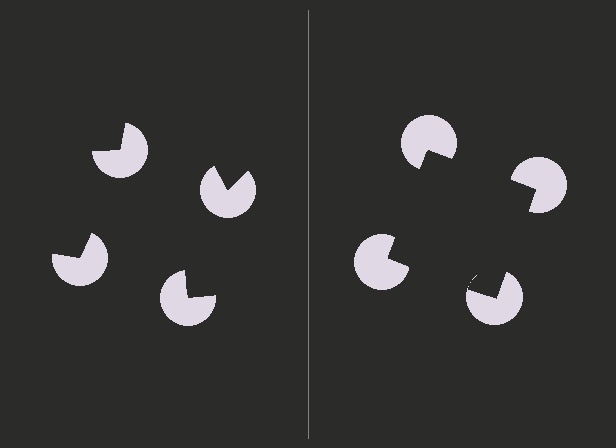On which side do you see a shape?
An illusory square appears on the right side. On the left side the wedge cuts are rotated, so no coherent shape forms.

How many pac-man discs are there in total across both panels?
8 — 4 on each side.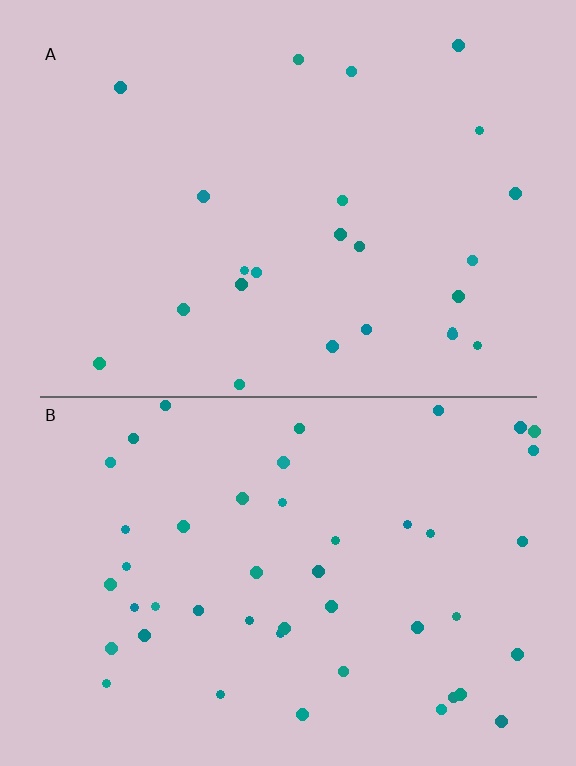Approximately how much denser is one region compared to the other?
Approximately 1.9× — region B over region A.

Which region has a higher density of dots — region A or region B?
B (the bottom).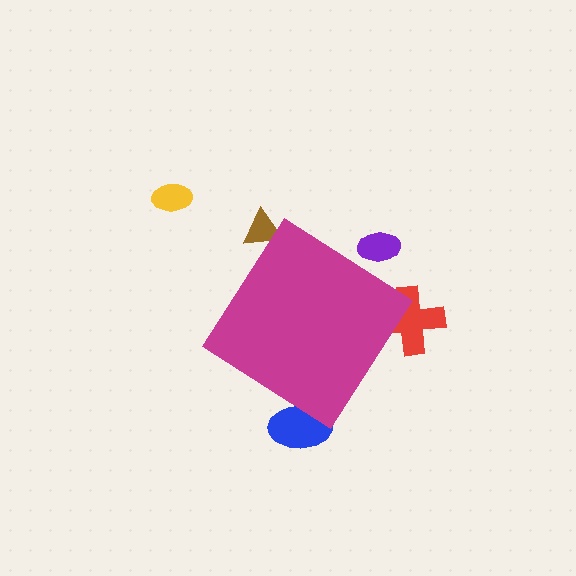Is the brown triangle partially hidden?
Yes, the brown triangle is partially hidden behind the magenta diamond.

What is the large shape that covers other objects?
A magenta diamond.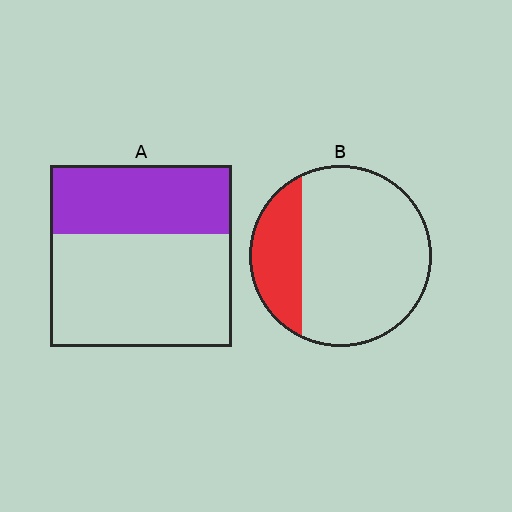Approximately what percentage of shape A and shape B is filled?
A is approximately 40% and B is approximately 25%.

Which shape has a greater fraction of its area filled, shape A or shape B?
Shape A.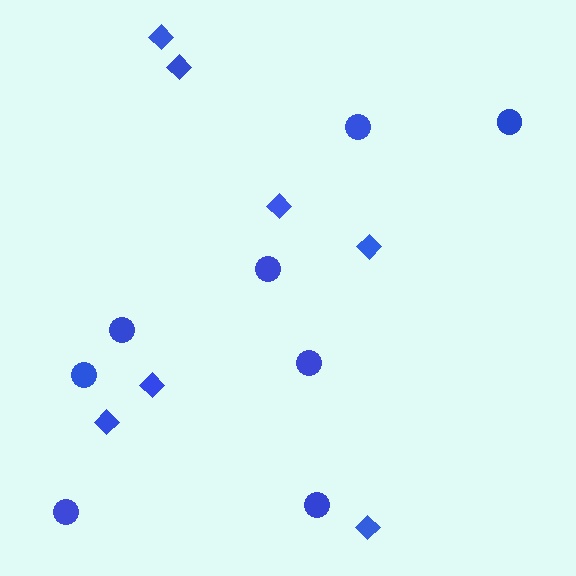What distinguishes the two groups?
There are 2 groups: one group of diamonds (7) and one group of circles (8).